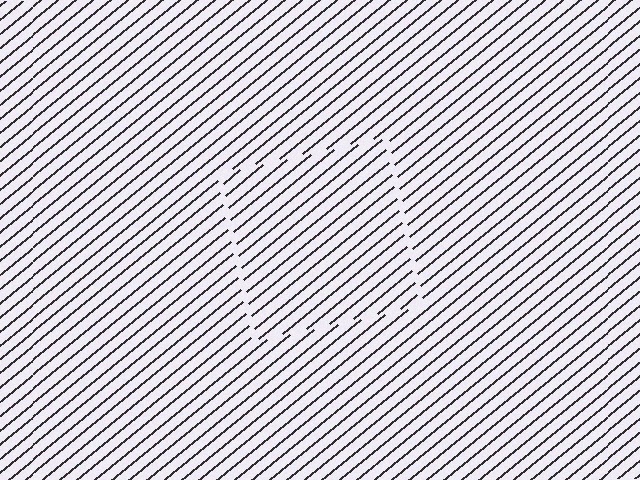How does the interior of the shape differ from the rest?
The interior of the shape contains the same grating, shifted by half a period — the contour is defined by the phase discontinuity where line-ends from the inner and outer gratings abut.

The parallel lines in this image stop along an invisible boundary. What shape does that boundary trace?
An illusory square. The interior of the shape contains the same grating, shifted by half a period — the contour is defined by the phase discontinuity where line-ends from the inner and outer gratings abut.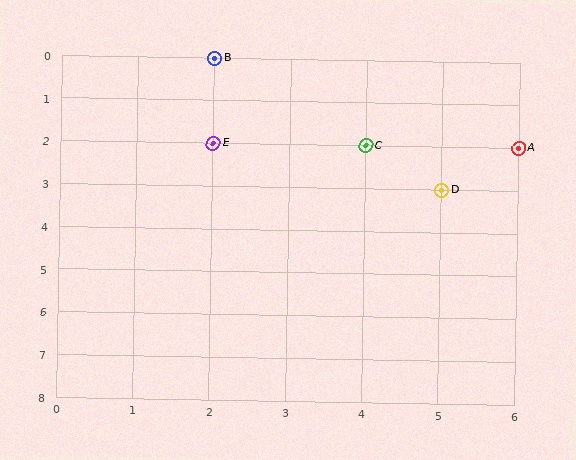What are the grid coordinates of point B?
Point B is at grid coordinates (2, 0).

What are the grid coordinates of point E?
Point E is at grid coordinates (2, 2).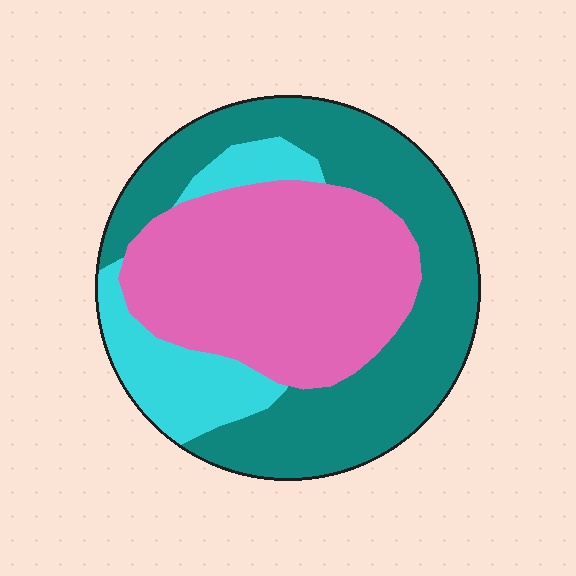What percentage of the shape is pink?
Pink takes up between a third and a half of the shape.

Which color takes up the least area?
Cyan, at roughly 15%.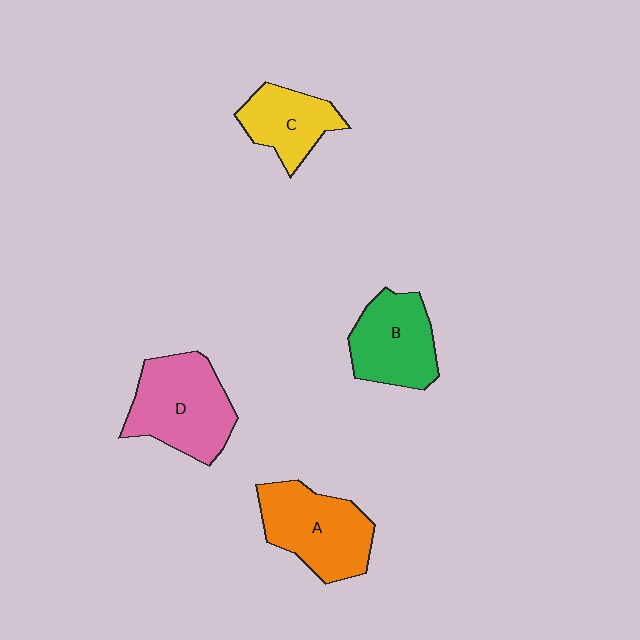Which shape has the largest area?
Shape D (pink).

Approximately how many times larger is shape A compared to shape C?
Approximately 1.5 times.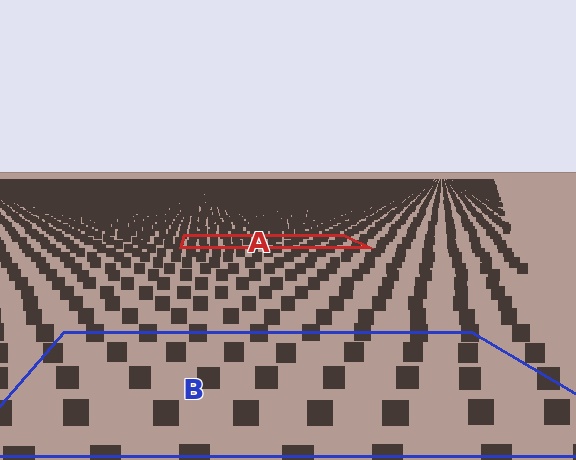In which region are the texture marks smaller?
The texture marks are smaller in region A, because it is farther away.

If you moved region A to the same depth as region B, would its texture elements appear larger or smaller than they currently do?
They would appear larger. At a closer depth, the same texture elements are projected at a bigger on-screen size.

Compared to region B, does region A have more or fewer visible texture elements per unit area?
Region A has more texture elements per unit area — they are packed more densely because it is farther away.